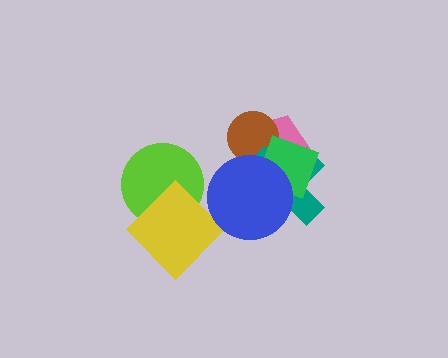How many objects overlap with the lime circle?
1 object overlaps with the lime circle.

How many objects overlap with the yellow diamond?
2 objects overlap with the yellow diamond.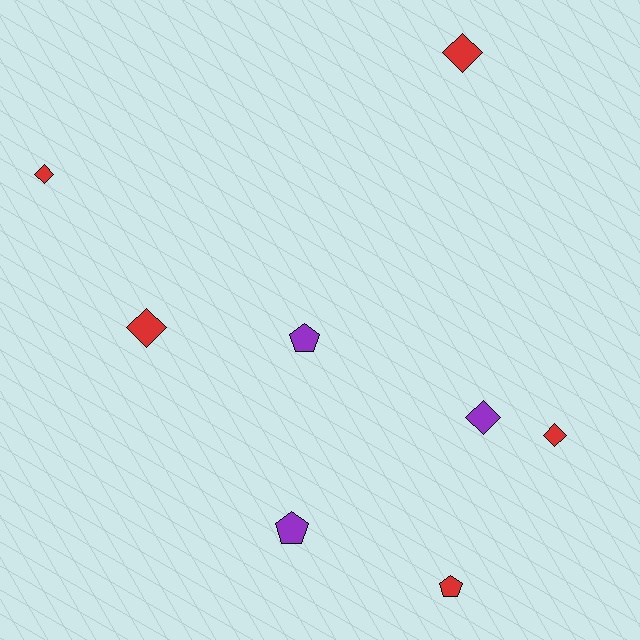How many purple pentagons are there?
There are 2 purple pentagons.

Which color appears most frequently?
Red, with 5 objects.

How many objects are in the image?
There are 8 objects.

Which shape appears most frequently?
Diamond, with 5 objects.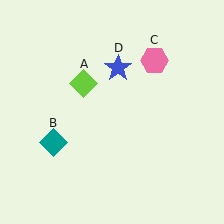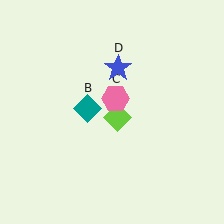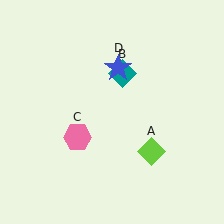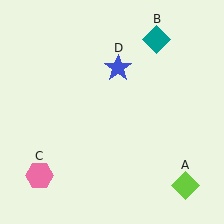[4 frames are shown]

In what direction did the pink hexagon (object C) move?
The pink hexagon (object C) moved down and to the left.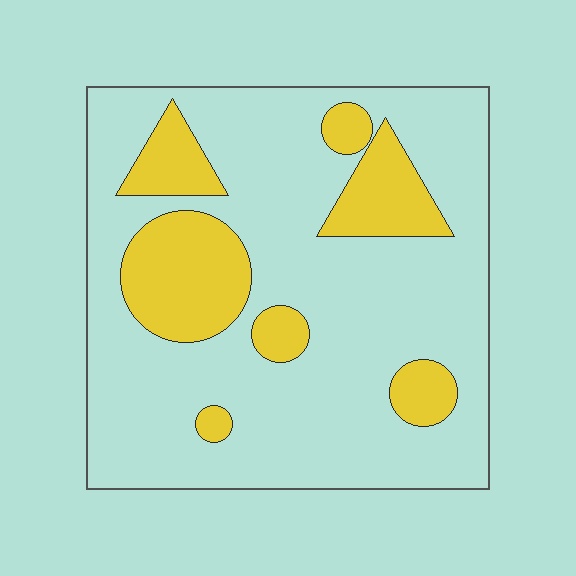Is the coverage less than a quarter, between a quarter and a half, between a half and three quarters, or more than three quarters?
Less than a quarter.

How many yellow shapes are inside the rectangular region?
7.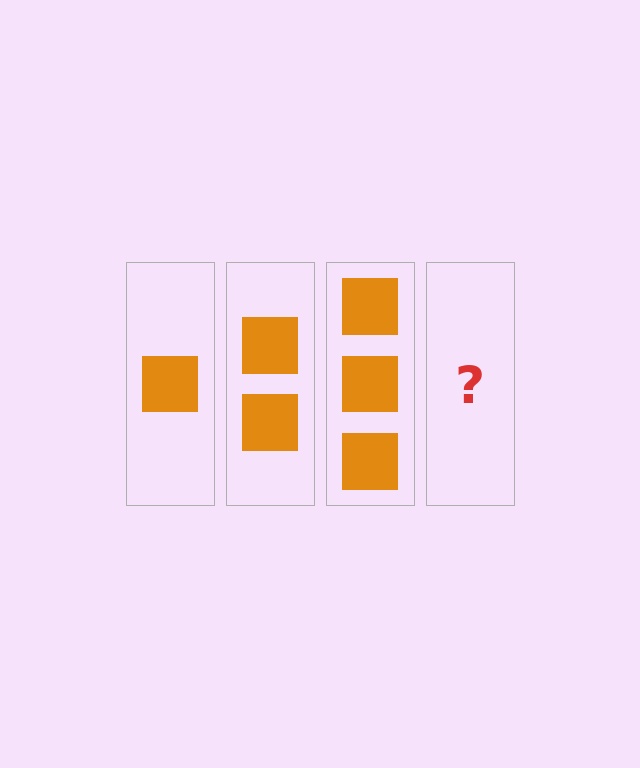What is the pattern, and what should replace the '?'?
The pattern is that each step adds one more square. The '?' should be 4 squares.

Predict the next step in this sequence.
The next step is 4 squares.